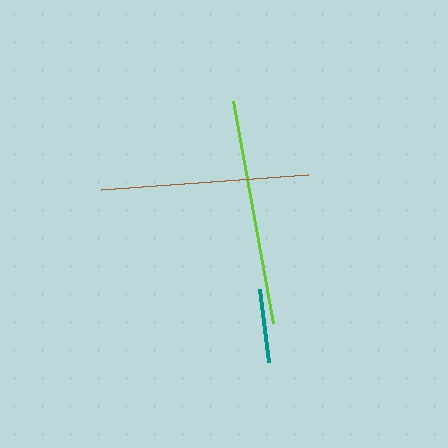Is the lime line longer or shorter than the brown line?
The lime line is longer than the brown line.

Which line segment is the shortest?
The teal line is the shortest at approximately 73 pixels.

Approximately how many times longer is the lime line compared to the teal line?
The lime line is approximately 3.1 times the length of the teal line.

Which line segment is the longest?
The lime line is the longest at approximately 225 pixels.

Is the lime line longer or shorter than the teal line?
The lime line is longer than the teal line.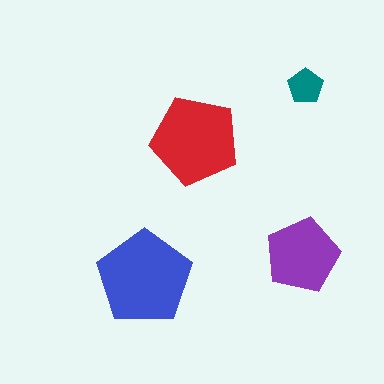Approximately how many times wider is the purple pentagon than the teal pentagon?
About 2 times wider.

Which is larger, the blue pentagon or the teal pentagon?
The blue one.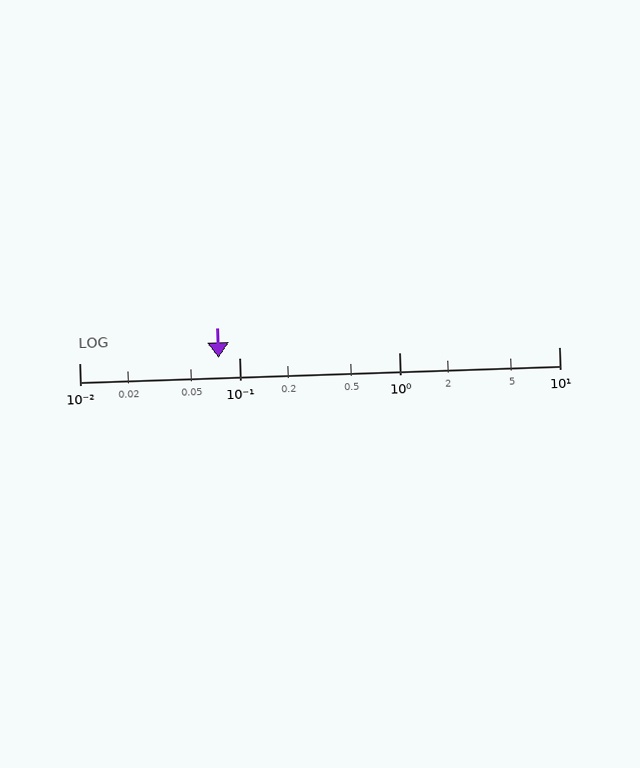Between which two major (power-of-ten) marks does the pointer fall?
The pointer is between 0.01 and 0.1.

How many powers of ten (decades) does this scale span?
The scale spans 3 decades, from 0.01 to 10.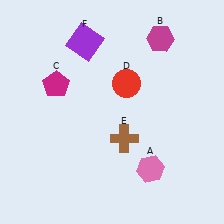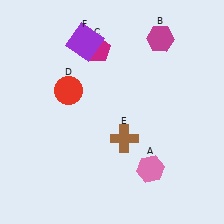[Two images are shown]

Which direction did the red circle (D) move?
The red circle (D) moved left.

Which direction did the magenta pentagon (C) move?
The magenta pentagon (C) moved right.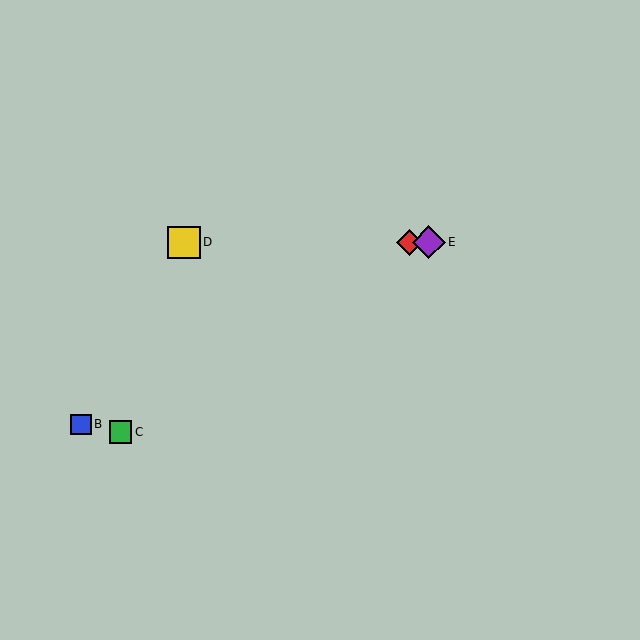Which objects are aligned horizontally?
Objects A, D, E are aligned horizontally.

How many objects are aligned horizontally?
3 objects (A, D, E) are aligned horizontally.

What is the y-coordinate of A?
Object A is at y≈242.